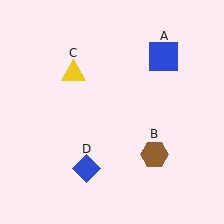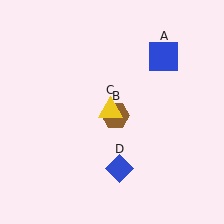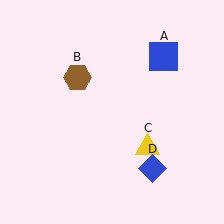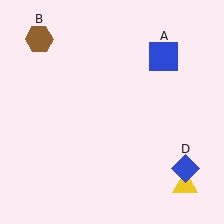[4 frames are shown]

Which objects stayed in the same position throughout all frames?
Blue square (object A) remained stationary.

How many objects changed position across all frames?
3 objects changed position: brown hexagon (object B), yellow triangle (object C), blue diamond (object D).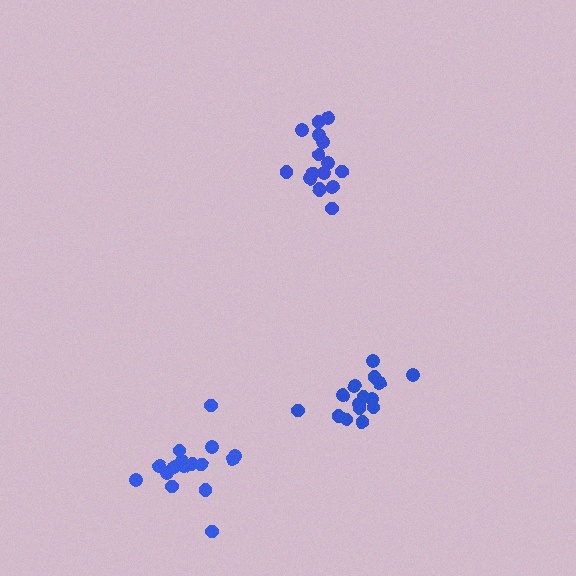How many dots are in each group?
Group 1: 16 dots, Group 2: 17 dots, Group 3: 15 dots (48 total).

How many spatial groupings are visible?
There are 3 spatial groupings.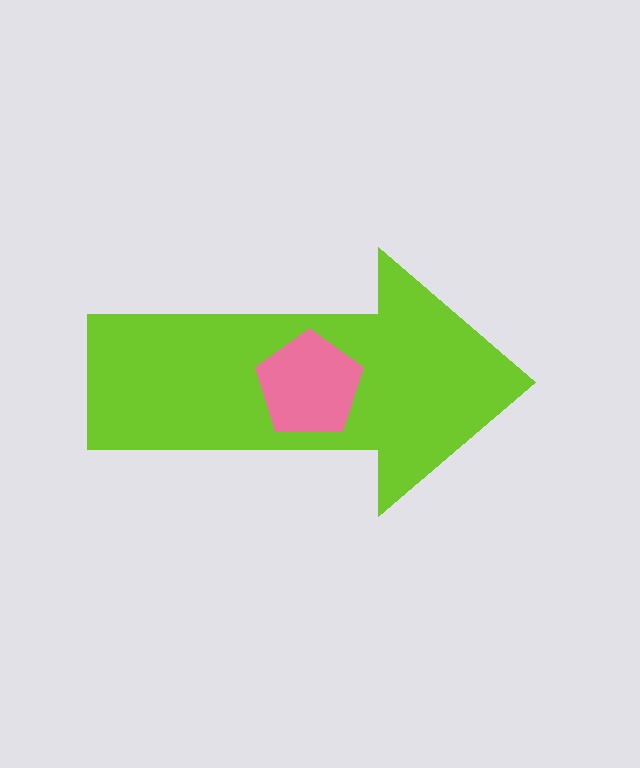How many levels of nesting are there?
2.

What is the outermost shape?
The lime arrow.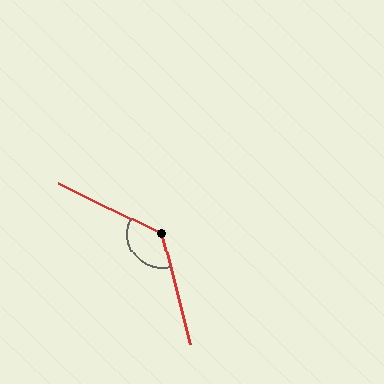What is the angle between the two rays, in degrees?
Approximately 130 degrees.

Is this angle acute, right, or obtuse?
It is obtuse.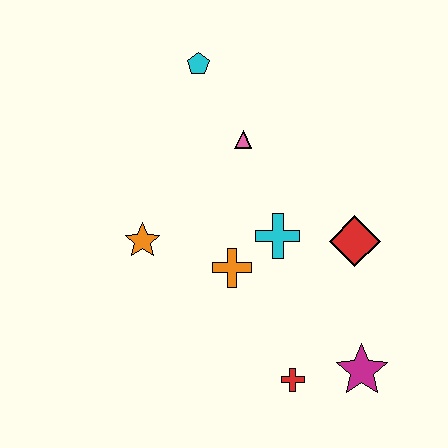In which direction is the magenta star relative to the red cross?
The magenta star is to the right of the red cross.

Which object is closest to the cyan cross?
The orange cross is closest to the cyan cross.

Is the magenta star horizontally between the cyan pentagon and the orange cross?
No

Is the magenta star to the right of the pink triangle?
Yes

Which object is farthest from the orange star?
The magenta star is farthest from the orange star.